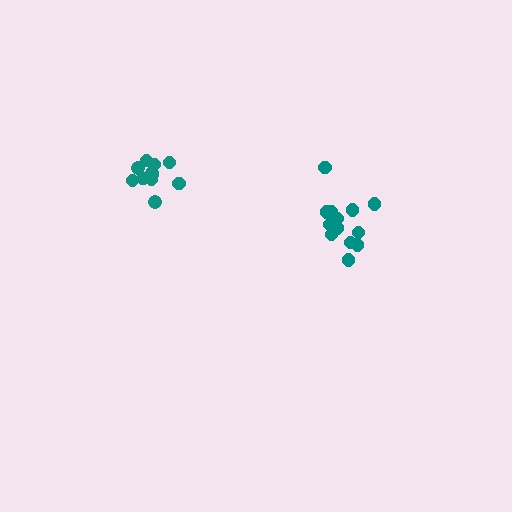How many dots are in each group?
Group 1: 11 dots, Group 2: 15 dots (26 total).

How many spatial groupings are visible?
There are 2 spatial groupings.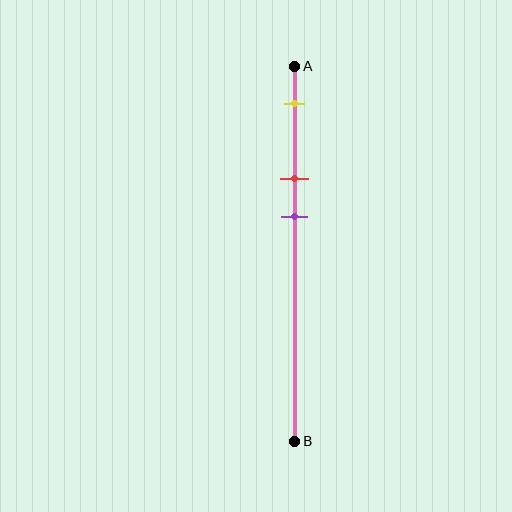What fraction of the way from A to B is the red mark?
The red mark is approximately 30% (0.3) of the way from A to B.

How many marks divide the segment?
There are 3 marks dividing the segment.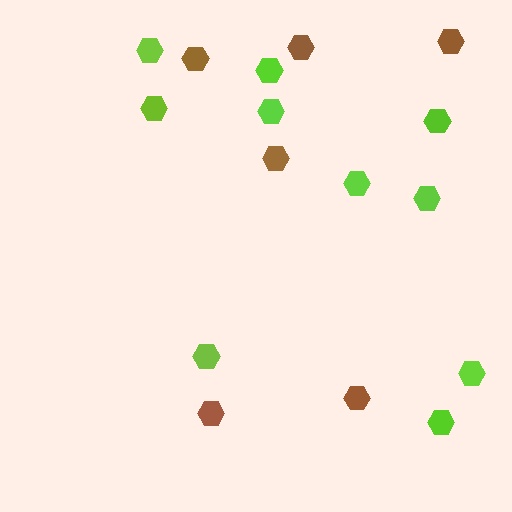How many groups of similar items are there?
There are 2 groups: one group of lime hexagons (10) and one group of brown hexagons (6).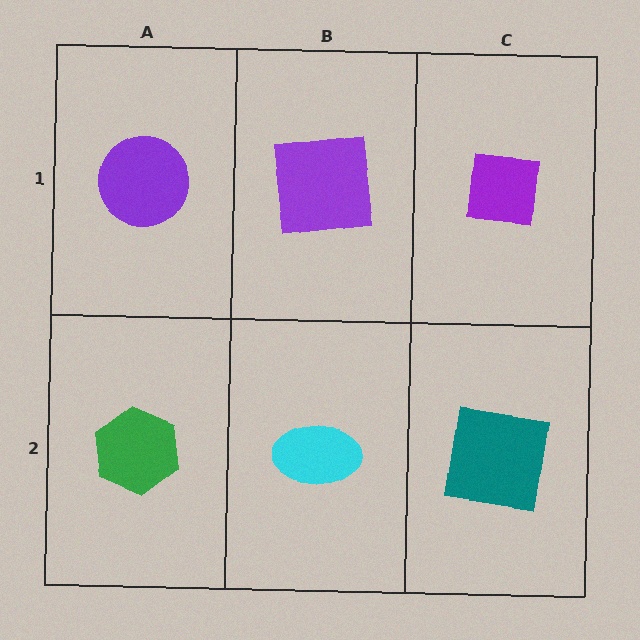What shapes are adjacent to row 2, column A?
A purple circle (row 1, column A), a cyan ellipse (row 2, column B).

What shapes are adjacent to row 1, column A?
A green hexagon (row 2, column A), a purple square (row 1, column B).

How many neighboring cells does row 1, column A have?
2.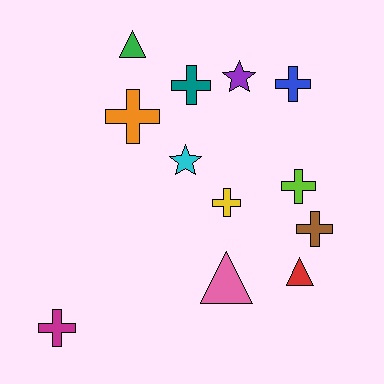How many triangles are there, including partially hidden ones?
There are 3 triangles.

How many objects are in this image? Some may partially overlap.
There are 12 objects.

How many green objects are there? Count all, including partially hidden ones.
There is 1 green object.